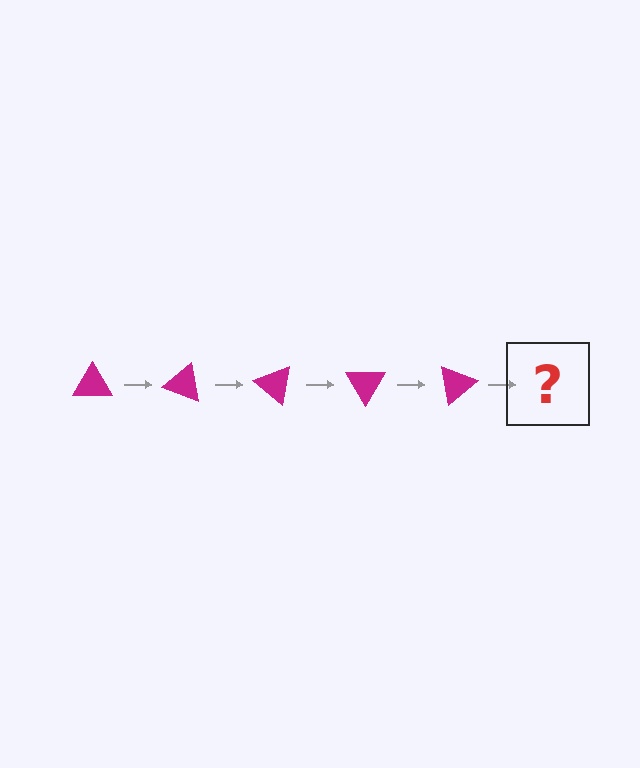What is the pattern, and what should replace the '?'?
The pattern is that the triangle rotates 20 degrees each step. The '?' should be a magenta triangle rotated 100 degrees.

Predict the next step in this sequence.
The next step is a magenta triangle rotated 100 degrees.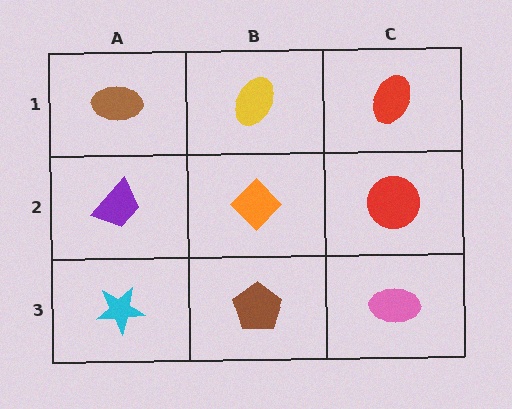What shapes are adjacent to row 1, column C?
A red circle (row 2, column C), a yellow ellipse (row 1, column B).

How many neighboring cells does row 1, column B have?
3.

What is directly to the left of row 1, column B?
A brown ellipse.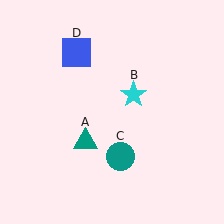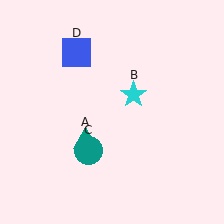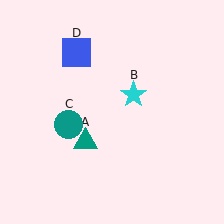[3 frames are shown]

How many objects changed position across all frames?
1 object changed position: teal circle (object C).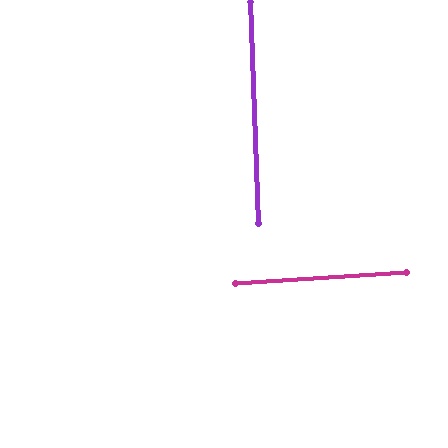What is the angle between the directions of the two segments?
Approximately 88 degrees.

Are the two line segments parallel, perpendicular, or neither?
Perpendicular — they meet at approximately 88°.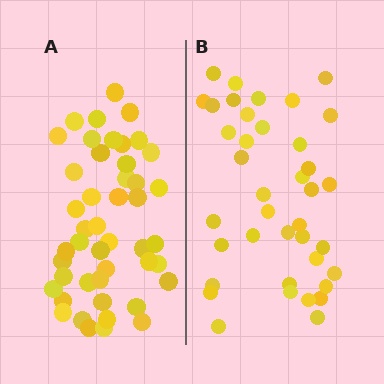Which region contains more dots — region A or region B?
Region A (the left region) has more dots.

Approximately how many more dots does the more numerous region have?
Region A has roughly 8 or so more dots than region B.